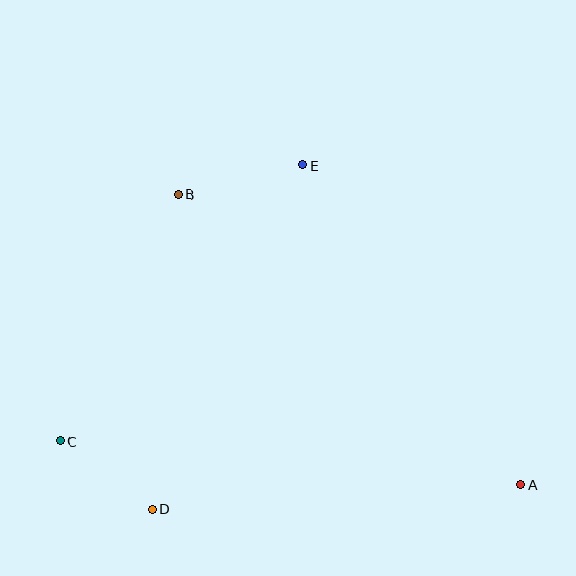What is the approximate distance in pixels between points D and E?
The distance between D and E is approximately 375 pixels.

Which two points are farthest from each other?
Points A and C are farthest from each other.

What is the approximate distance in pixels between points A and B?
The distance between A and B is approximately 449 pixels.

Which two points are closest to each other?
Points C and D are closest to each other.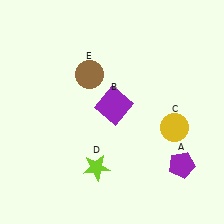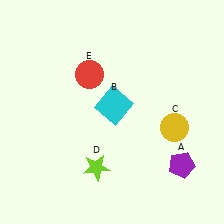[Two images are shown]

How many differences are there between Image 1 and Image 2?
There are 2 differences between the two images.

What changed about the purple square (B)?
In Image 1, B is purple. In Image 2, it changed to cyan.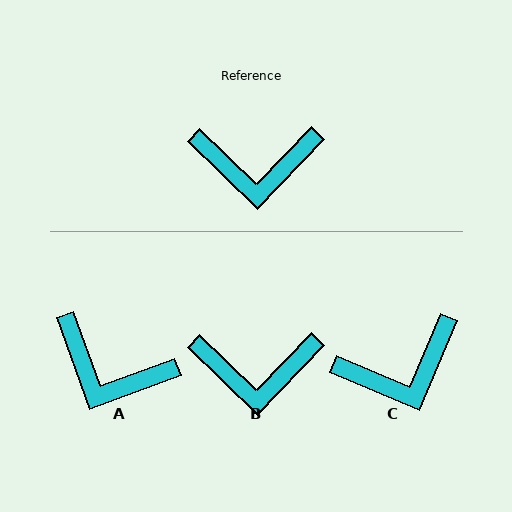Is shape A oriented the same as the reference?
No, it is off by about 26 degrees.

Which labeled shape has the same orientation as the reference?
B.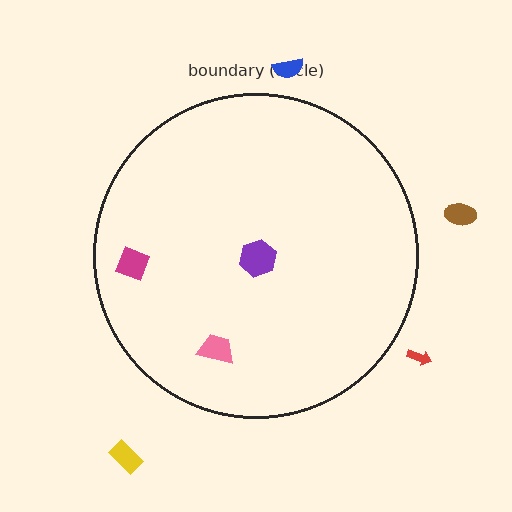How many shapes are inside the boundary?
3 inside, 4 outside.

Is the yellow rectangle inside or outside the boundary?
Outside.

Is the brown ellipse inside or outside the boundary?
Outside.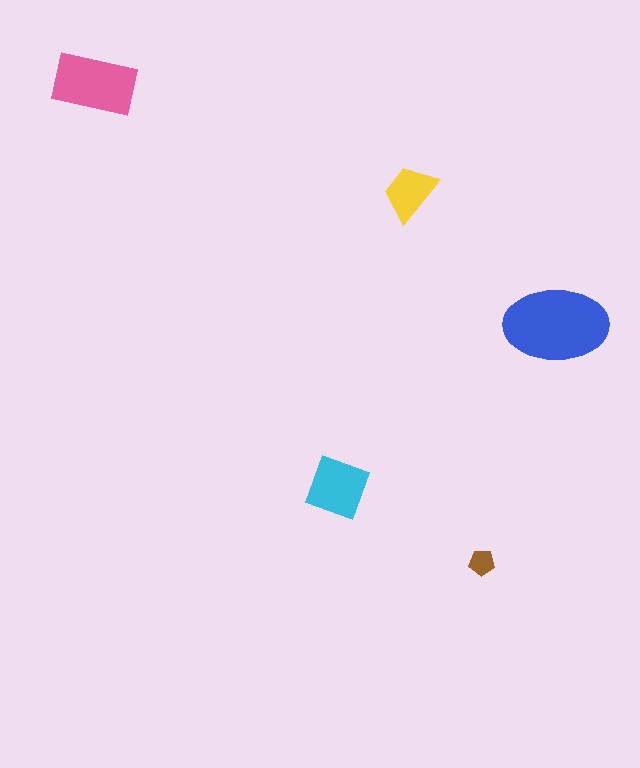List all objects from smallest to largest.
The brown pentagon, the yellow trapezoid, the cyan diamond, the pink rectangle, the blue ellipse.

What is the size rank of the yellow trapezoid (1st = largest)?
4th.